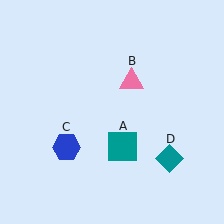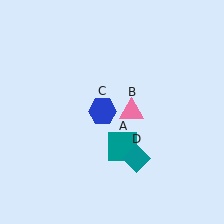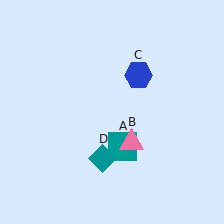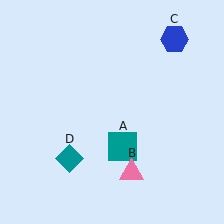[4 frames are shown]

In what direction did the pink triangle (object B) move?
The pink triangle (object B) moved down.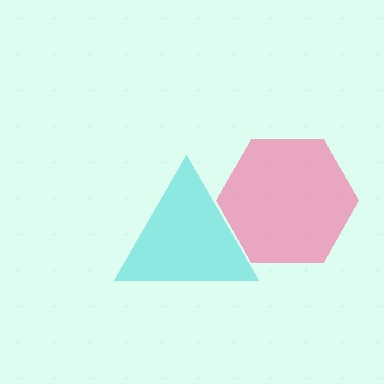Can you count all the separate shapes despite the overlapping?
Yes, there are 2 separate shapes.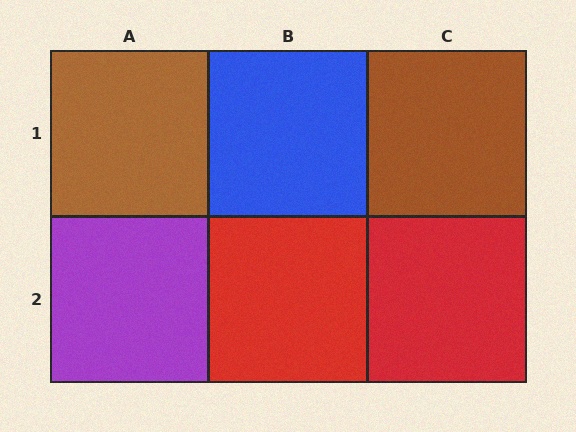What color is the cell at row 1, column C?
Brown.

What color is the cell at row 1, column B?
Blue.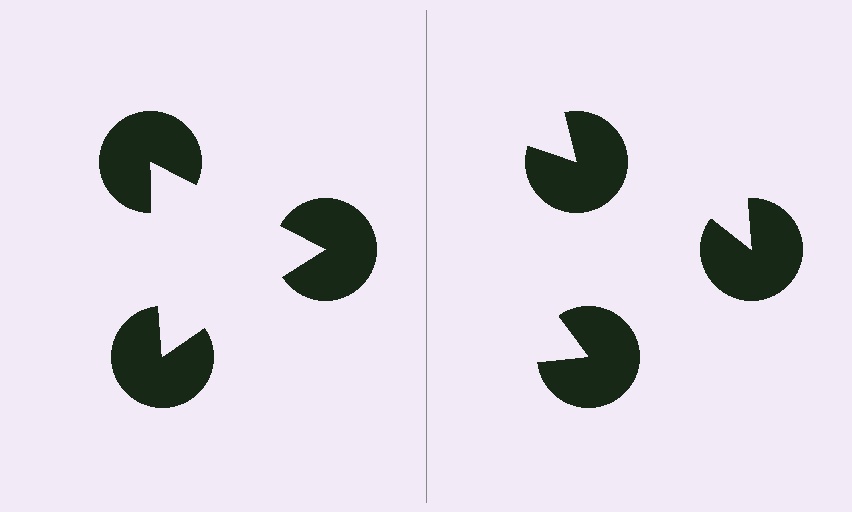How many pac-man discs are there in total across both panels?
6 — 3 on each side.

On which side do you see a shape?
An illusory triangle appears on the left side. On the right side the wedge cuts are rotated, so no coherent shape forms.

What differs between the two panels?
The pac-man discs are positioned identically on both sides; only the wedge orientations differ. On the left they align to a triangle; on the right they are misaligned.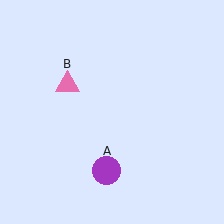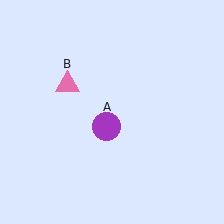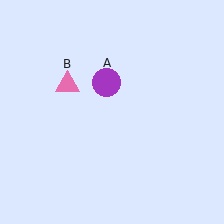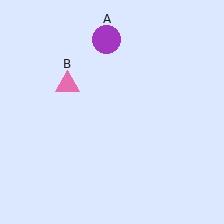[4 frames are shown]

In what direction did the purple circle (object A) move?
The purple circle (object A) moved up.